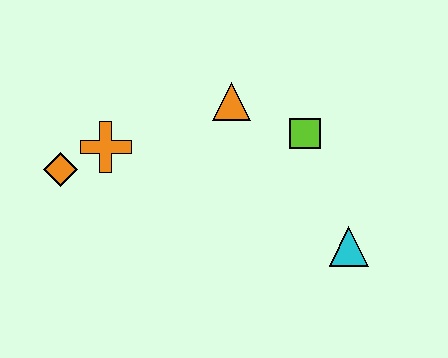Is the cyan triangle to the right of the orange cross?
Yes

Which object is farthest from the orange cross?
The cyan triangle is farthest from the orange cross.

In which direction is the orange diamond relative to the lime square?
The orange diamond is to the left of the lime square.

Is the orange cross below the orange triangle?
Yes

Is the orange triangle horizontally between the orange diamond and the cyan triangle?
Yes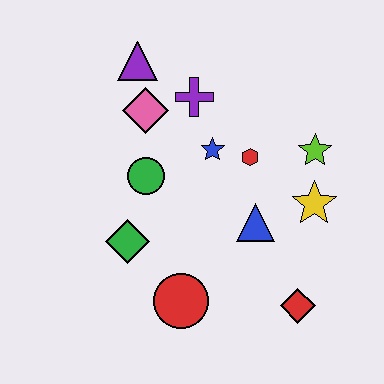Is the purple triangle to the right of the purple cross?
No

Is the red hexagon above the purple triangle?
No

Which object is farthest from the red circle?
The purple triangle is farthest from the red circle.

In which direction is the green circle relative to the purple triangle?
The green circle is below the purple triangle.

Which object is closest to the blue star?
The red hexagon is closest to the blue star.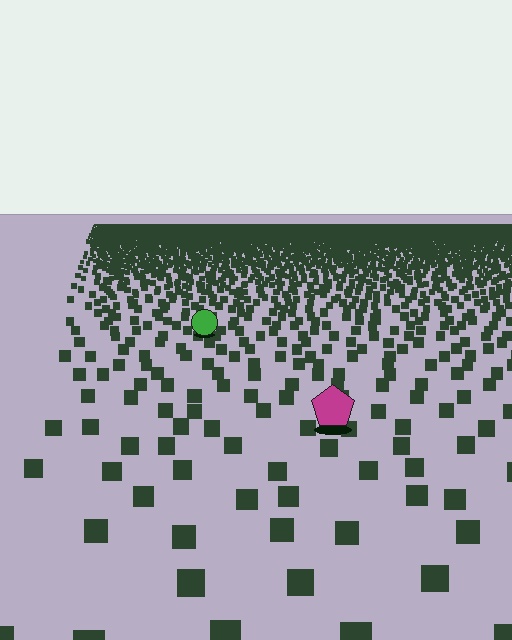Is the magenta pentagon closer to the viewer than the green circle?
Yes. The magenta pentagon is closer — you can tell from the texture gradient: the ground texture is coarser near it.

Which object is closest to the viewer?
The magenta pentagon is closest. The texture marks near it are larger and more spread out.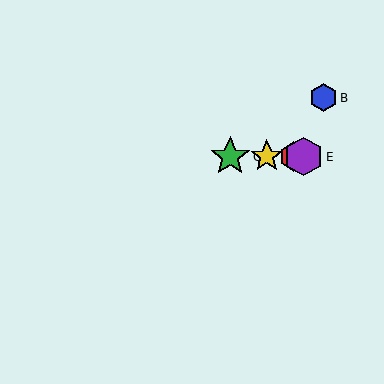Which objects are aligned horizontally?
Objects A, C, D, E are aligned horizontally.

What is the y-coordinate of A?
Object A is at y≈157.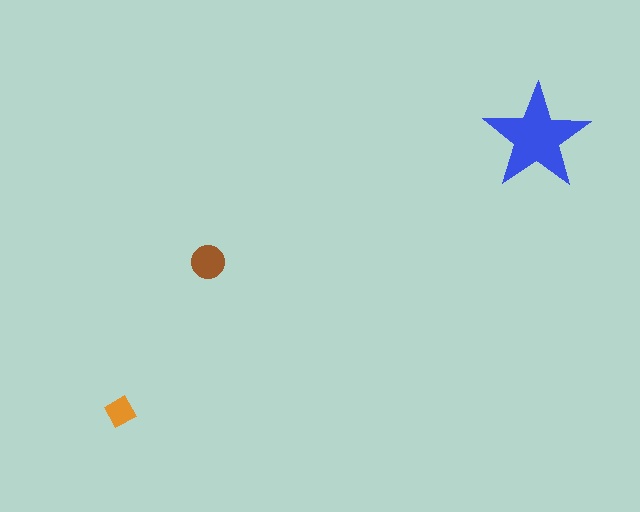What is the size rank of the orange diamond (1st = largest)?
3rd.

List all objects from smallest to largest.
The orange diamond, the brown circle, the blue star.